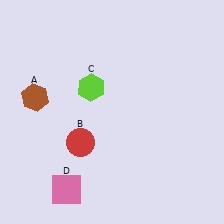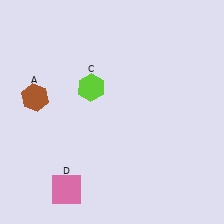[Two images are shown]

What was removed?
The red circle (B) was removed in Image 2.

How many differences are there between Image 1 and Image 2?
There is 1 difference between the two images.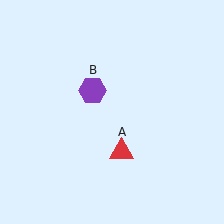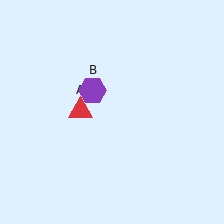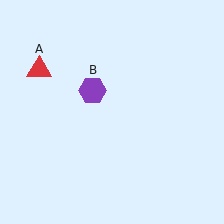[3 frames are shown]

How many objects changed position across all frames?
1 object changed position: red triangle (object A).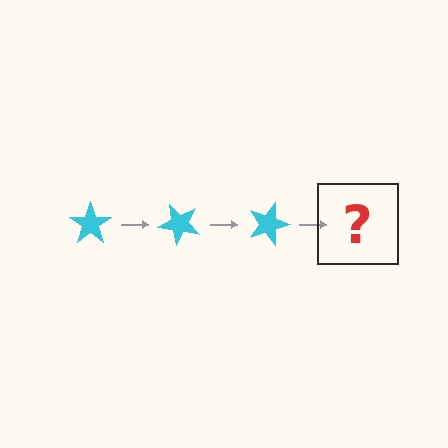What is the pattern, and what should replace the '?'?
The pattern is that the star rotates 45 degrees each step. The '?' should be a cyan star rotated 135 degrees.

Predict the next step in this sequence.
The next step is a cyan star rotated 135 degrees.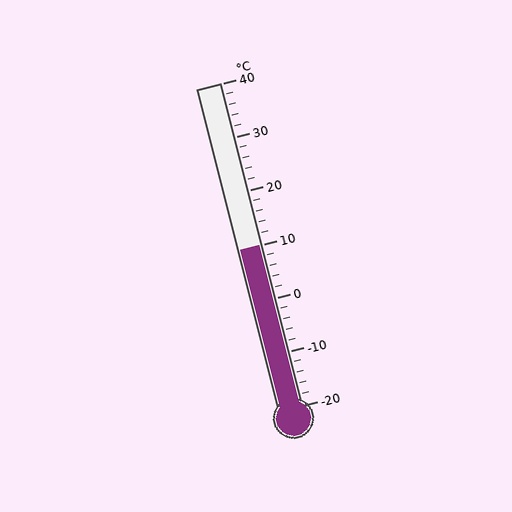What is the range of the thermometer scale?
The thermometer scale ranges from -20°C to 40°C.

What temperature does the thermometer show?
The thermometer shows approximately 10°C.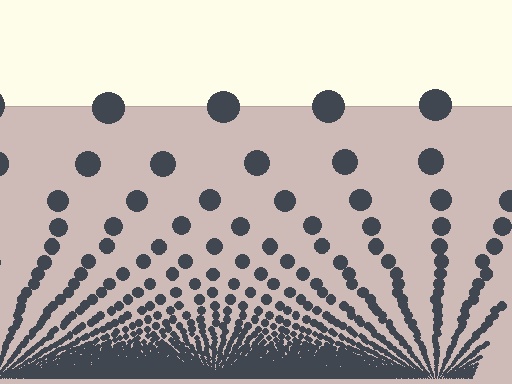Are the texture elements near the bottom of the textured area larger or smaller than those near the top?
Smaller. The gradient is inverted — elements near the bottom are smaller and denser.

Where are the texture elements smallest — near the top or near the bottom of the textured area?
Near the bottom.